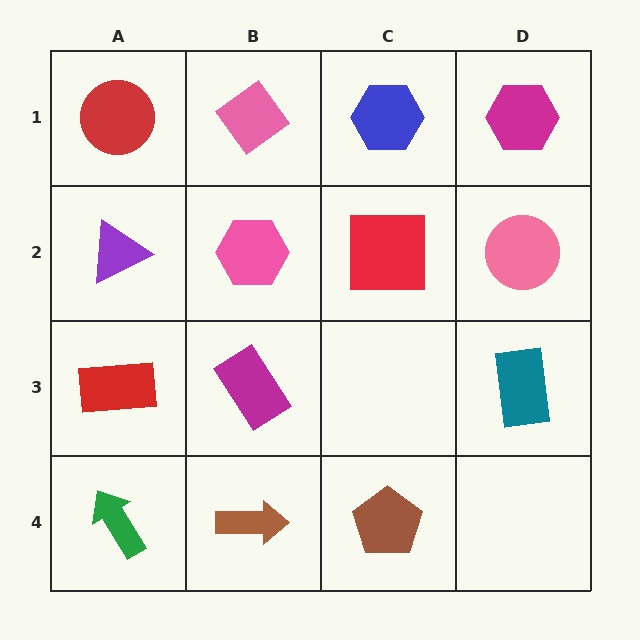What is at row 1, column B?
A pink diamond.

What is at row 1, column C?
A blue hexagon.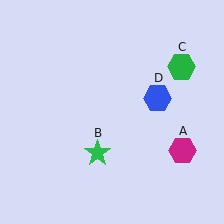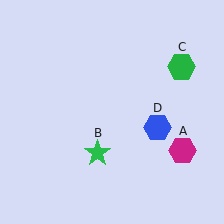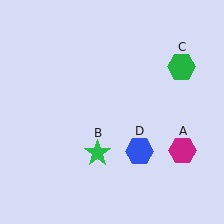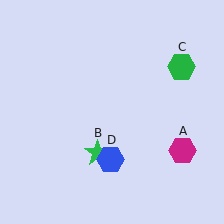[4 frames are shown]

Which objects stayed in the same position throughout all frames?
Magenta hexagon (object A) and green star (object B) and green hexagon (object C) remained stationary.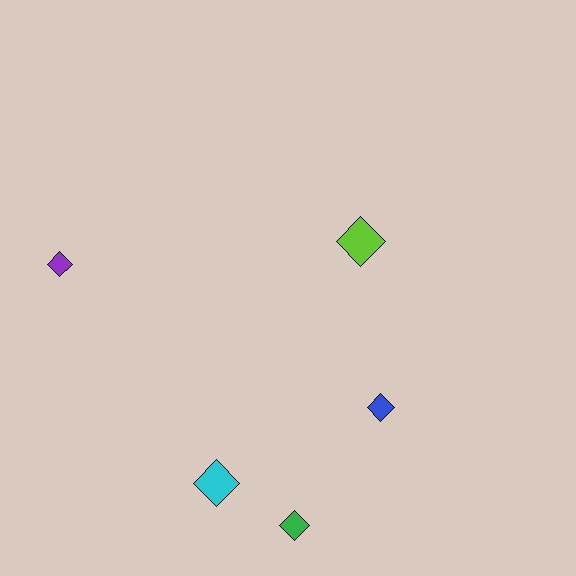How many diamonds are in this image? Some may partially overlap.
There are 5 diamonds.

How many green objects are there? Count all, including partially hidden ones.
There is 1 green object.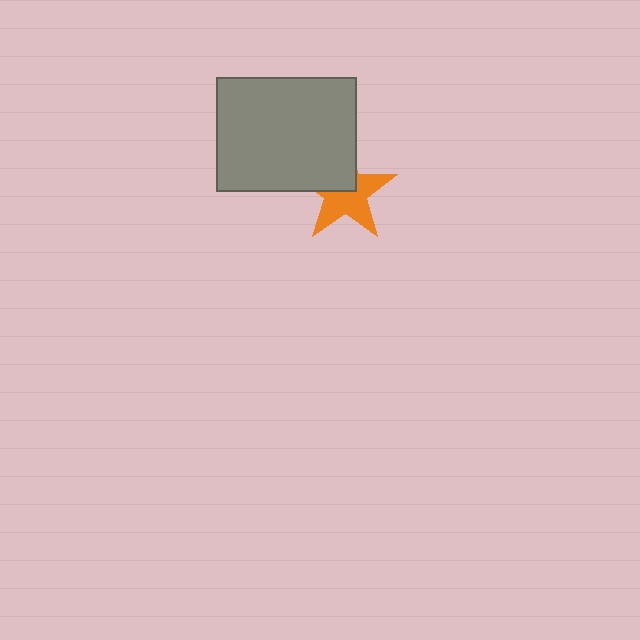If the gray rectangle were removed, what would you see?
You would see the complete orange star.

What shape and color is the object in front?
The object in front is a gray rectangle.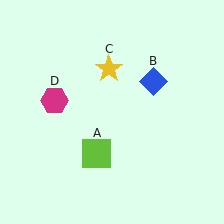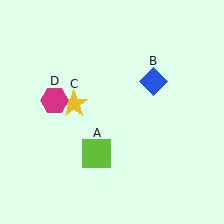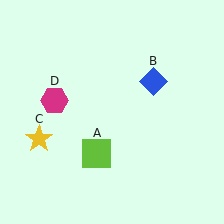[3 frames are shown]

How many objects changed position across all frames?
1 object changed position: yellow star (object C).